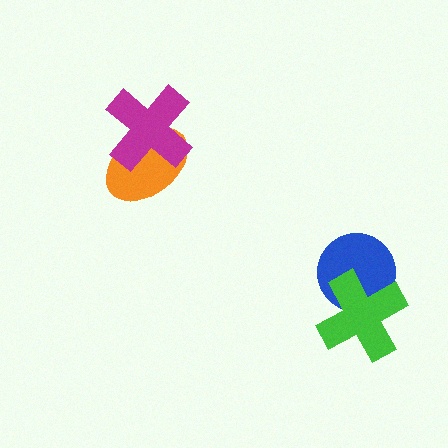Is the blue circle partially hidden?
Yes, it is partially covered by another shape.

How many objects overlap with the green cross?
1 object overlaps with the green cross.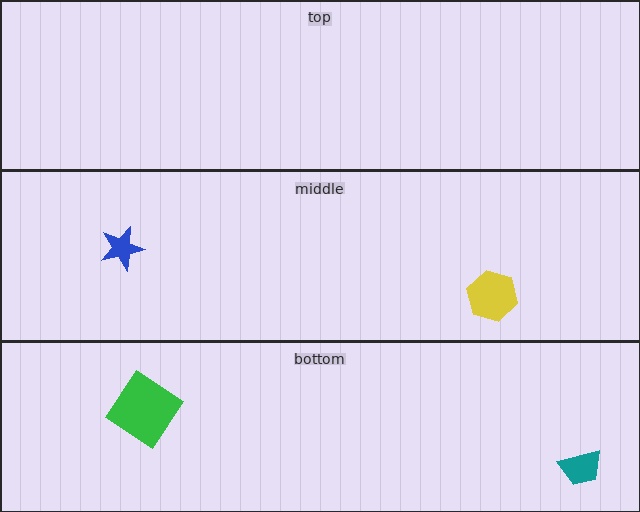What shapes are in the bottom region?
The green diamond, the teal trapezoid.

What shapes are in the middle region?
The yellow hexagon, the blue star.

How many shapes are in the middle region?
2.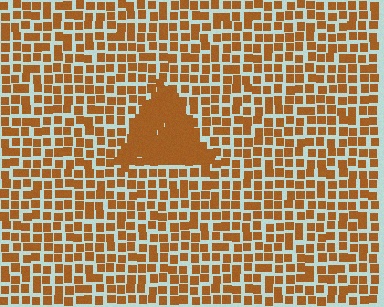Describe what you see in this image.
The image contains small brown elements arranged at two different densities. A triangle-shaped region is visible where the elements are more densely packed than the surrounding area.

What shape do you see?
I see a triangle.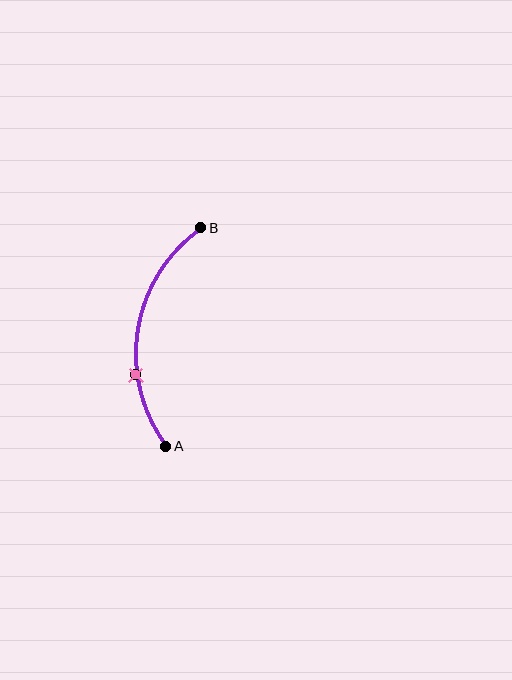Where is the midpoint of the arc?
The arc midpoint is the point on the curve farthest from the straight line joining A and B. It sits to the left of that line.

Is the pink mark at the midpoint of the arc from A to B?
No. The pink mark lies on the arc but is closer to endpoint A. The arc midpoint would be at the point on the curve equidistant along the arc from both A and B.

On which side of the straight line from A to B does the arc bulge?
The arc bulges to the left of the straight line connecting A and B.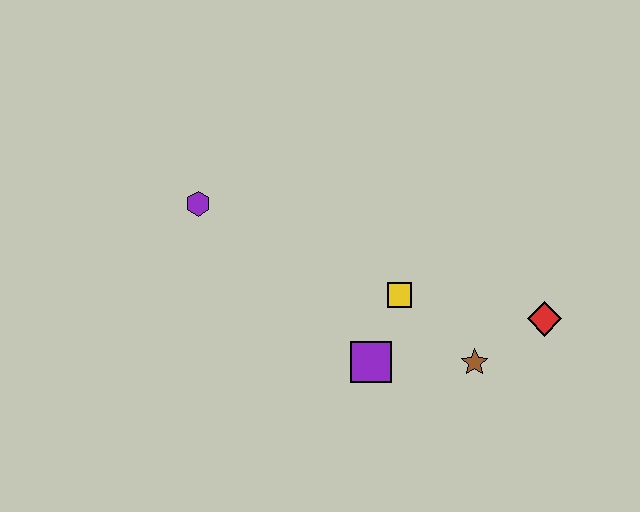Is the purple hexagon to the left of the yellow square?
Yes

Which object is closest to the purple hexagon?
The yellow square is closest to the purple hexagon.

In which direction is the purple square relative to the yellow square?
The purple square is below the yellow square.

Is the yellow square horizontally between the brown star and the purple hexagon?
Yes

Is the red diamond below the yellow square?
Yes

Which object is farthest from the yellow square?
The purple hexagon is farthest from the yellow square.